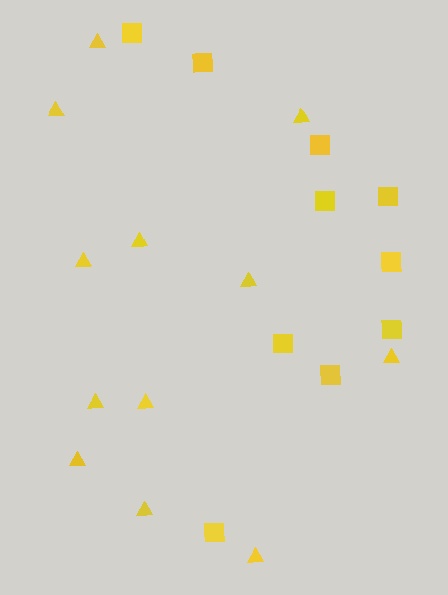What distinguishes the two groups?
There are 2 groups: one group of triangles (12) and one group of squares (10).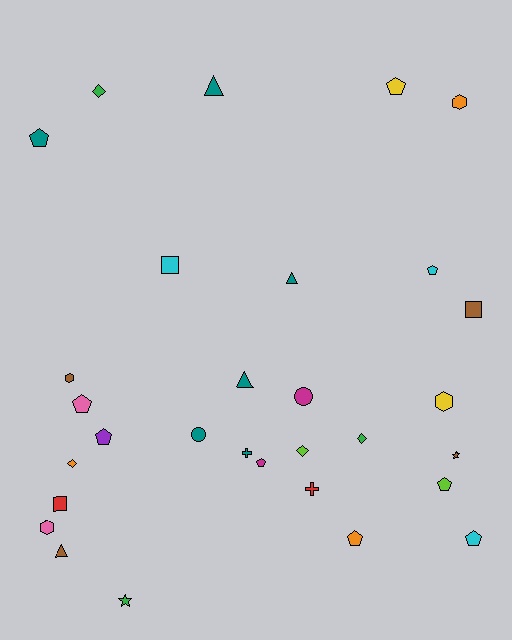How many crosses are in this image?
There are 2 crosses.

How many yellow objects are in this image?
There are 2 yellow objects.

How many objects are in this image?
There are 30 objects.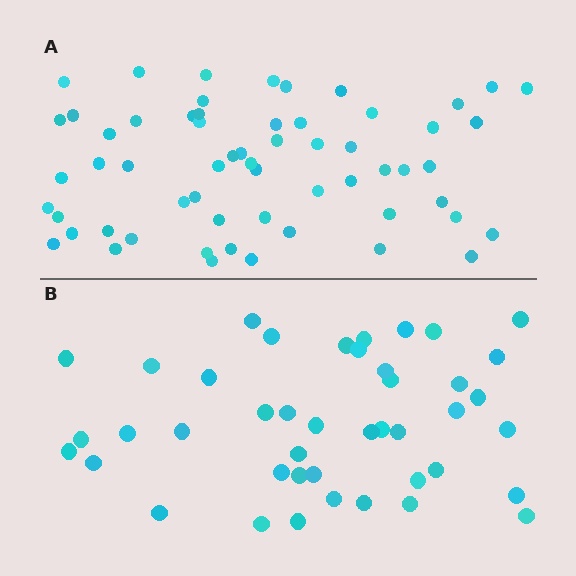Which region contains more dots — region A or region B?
Region A (the top region) has more dots.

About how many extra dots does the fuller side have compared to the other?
Region A has approximately 15 more dots than region B.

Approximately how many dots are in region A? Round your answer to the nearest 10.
About 60 dots.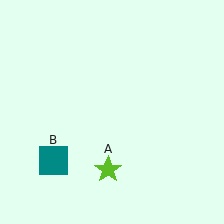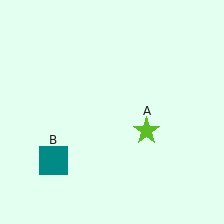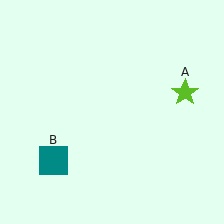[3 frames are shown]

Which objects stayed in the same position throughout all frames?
Teal square (object B) remained stationary.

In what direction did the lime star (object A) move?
The lime star (object A) moved up and to the right.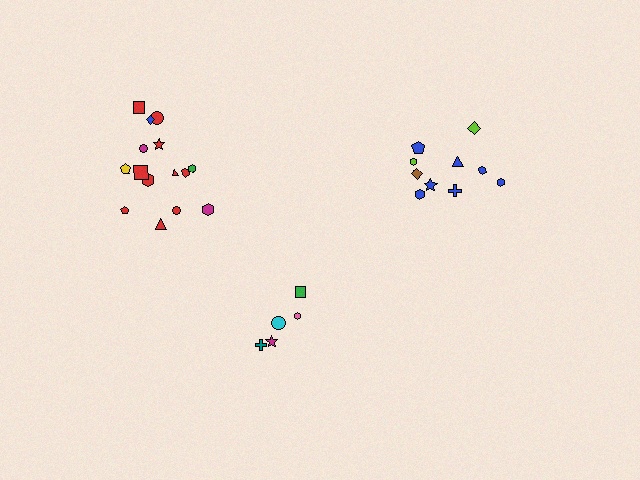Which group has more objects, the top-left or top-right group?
The top-left group.